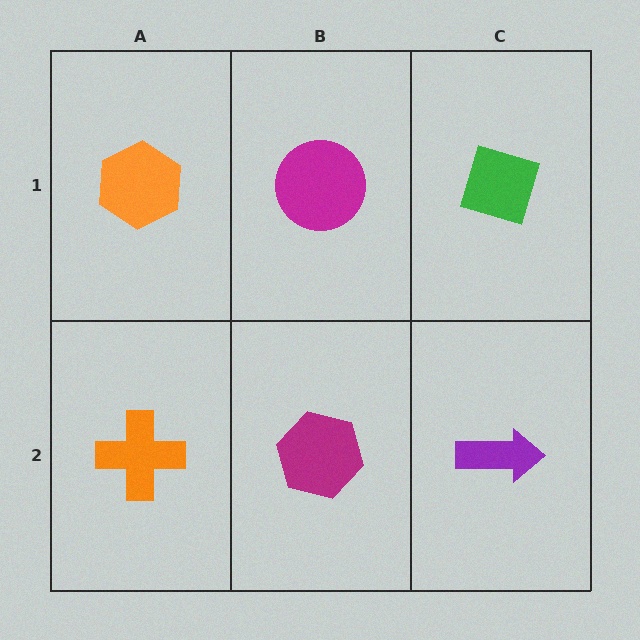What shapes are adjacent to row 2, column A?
An orange hexagon (row 1, column A), a magenta hexagon (row 2, column B).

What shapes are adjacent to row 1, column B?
A magenta hexagon (row 2, column B), an orange hexagon (row 1, column A), a green diamond (row 1, column C).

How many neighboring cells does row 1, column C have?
2.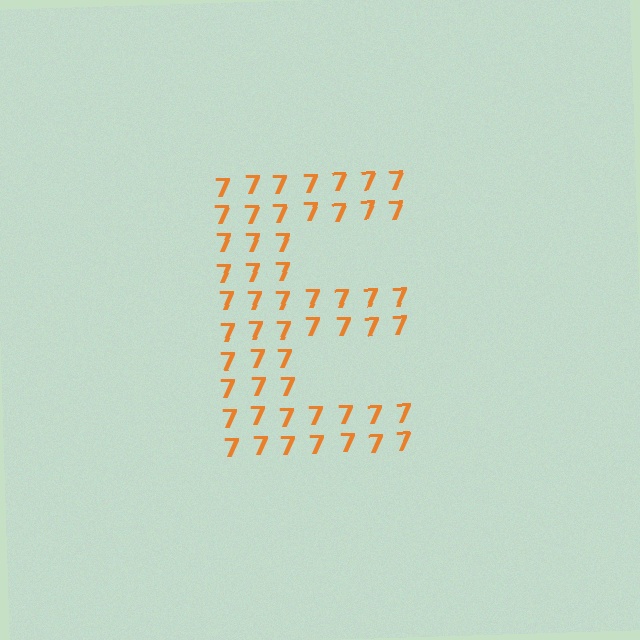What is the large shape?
The large shape is the letter E.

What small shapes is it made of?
It is made of small digit 7's.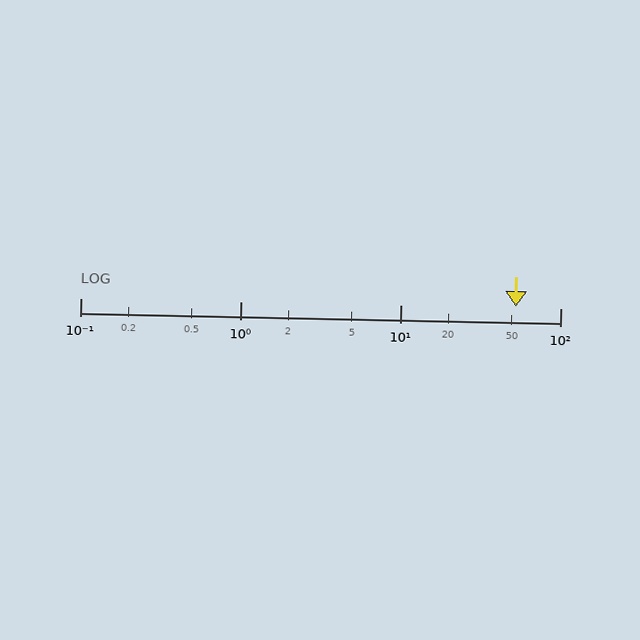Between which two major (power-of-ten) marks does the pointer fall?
The pointer is between 10 and 100.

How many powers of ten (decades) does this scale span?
The scale spans 3 decades, from 0.1 to 100.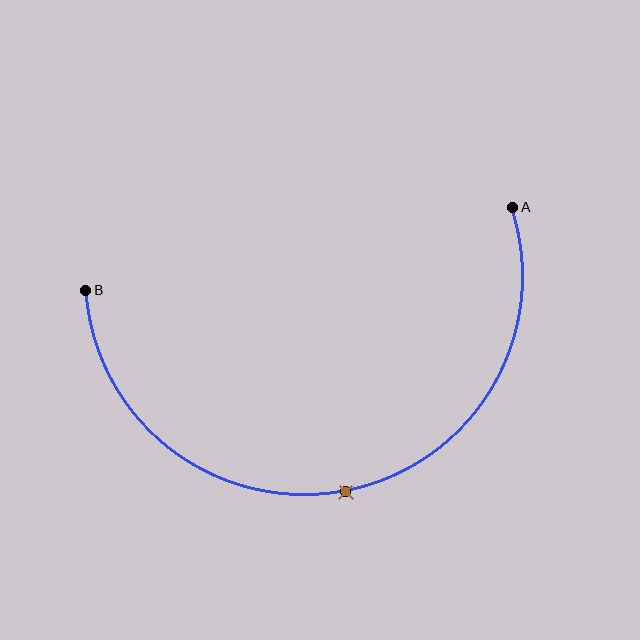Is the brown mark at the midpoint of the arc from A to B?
Yes. The brown mark lies on the arc at equal arc-length from both A and B — it is the arc midpoint.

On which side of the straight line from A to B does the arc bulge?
The arc bulges below the straight line connecting A and B.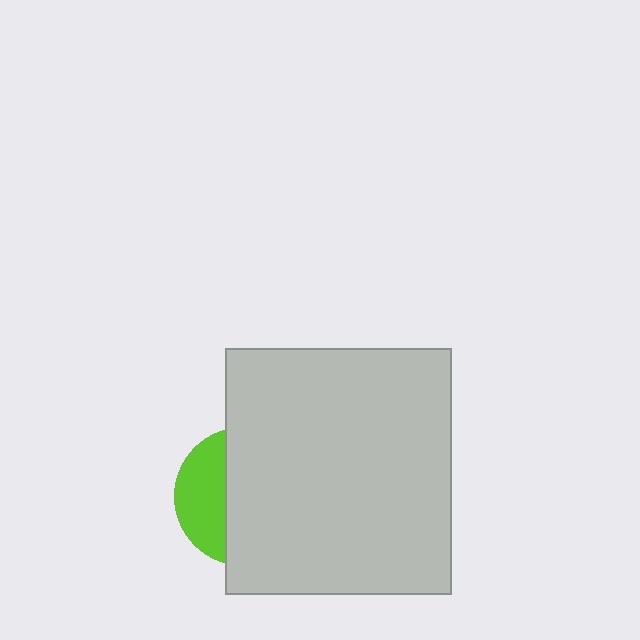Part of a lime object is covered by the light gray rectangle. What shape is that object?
It is a circle.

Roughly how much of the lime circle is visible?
A small part of it is visible (roughly 34%).